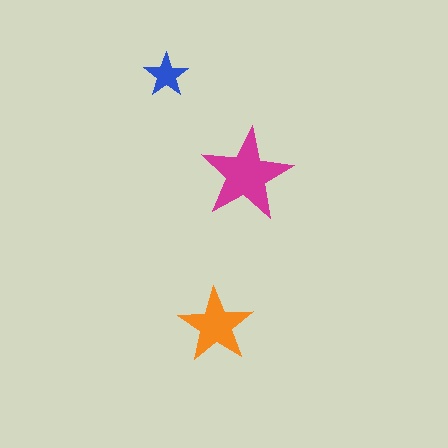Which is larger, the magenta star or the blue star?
The magenta one.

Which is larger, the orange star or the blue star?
The orange one.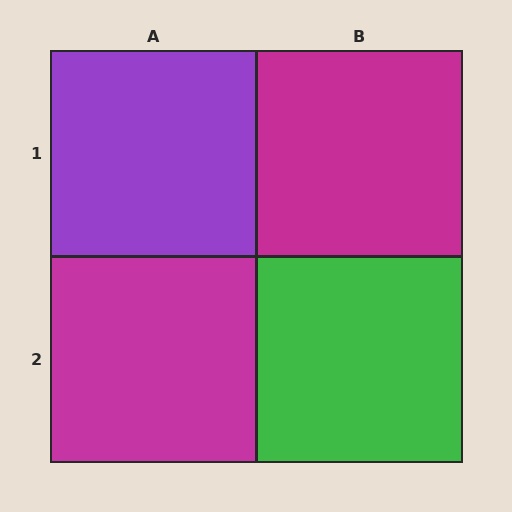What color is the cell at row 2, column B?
Green.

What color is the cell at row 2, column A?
Magenta.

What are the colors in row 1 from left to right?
Purple, magenta.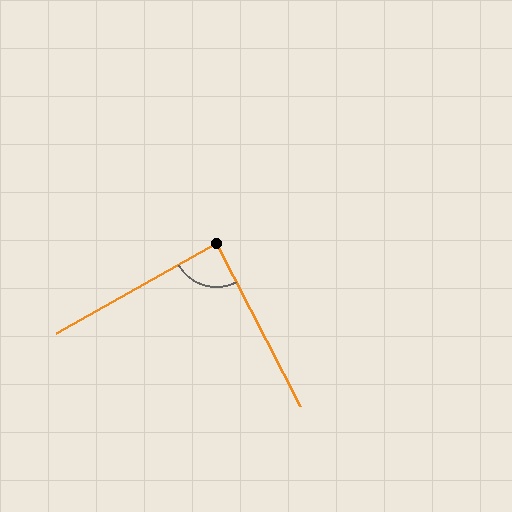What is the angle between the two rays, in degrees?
Approximately 88 degrees.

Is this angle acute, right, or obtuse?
It is approximately a right angle.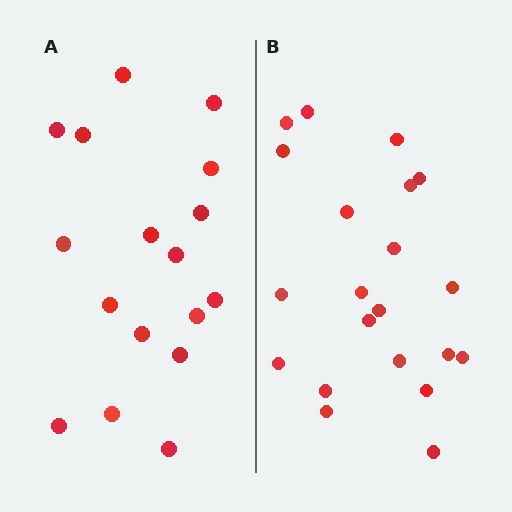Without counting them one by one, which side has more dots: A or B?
Region B (the right region) has more dots.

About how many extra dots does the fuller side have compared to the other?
Region B has about 4 more dots than region A.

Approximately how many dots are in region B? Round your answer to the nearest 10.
About 20 dots. (The exact count is 21, which rounds to 20.)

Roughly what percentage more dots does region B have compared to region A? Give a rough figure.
About 25% more.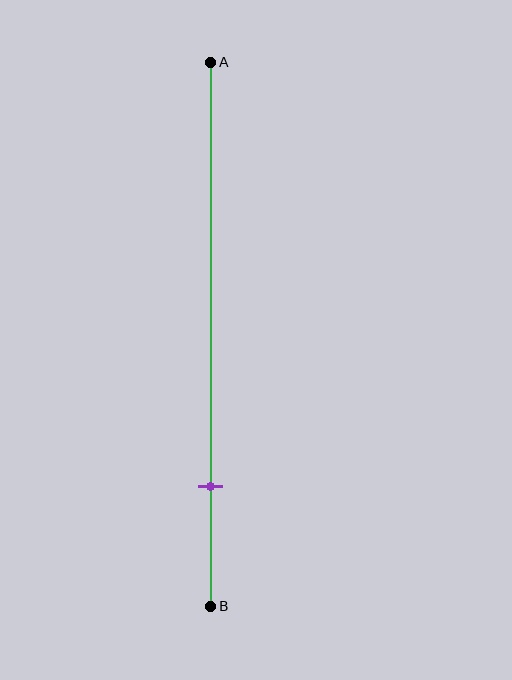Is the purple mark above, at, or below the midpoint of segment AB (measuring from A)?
The purple mark is below the midpoint of segment AB.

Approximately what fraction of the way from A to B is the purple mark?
The purple mark is approximately 80% of the way from A to B.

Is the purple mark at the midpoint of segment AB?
No, the mark is at about 80% from A, not at the 50% midpoint.